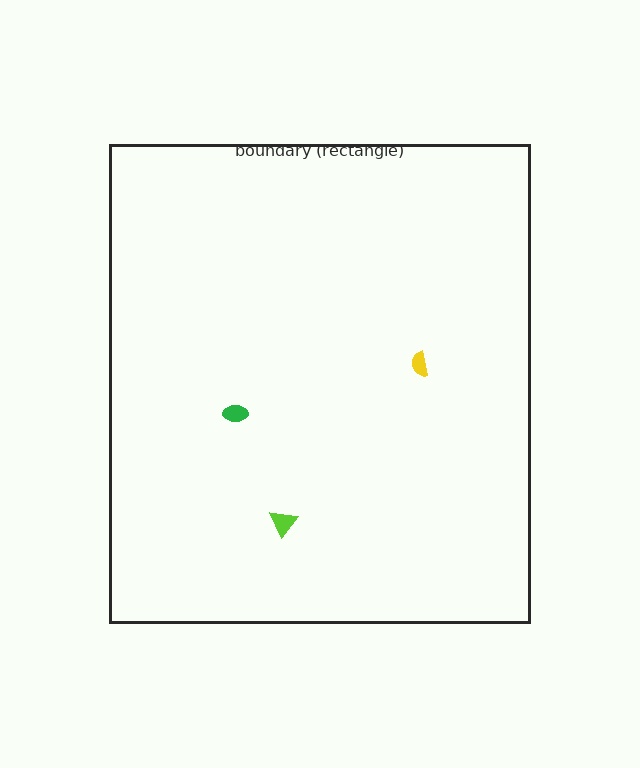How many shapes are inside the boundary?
3 inside, 0 outside.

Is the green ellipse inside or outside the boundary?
Inside.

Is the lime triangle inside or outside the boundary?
Inside.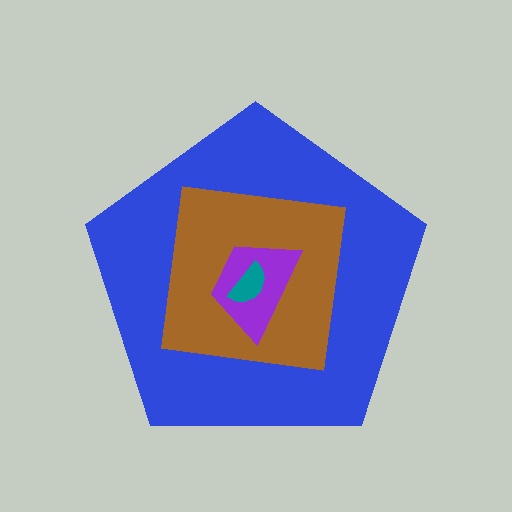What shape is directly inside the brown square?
The purple trapezoid.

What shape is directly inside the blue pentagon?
The brown square.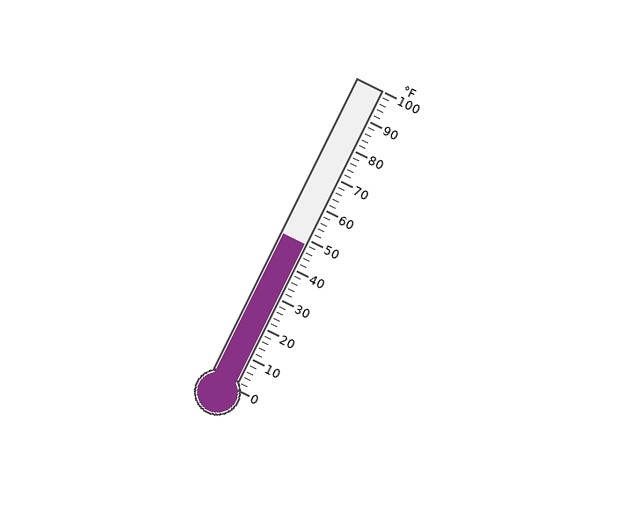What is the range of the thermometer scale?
The thermometer scale ranges from 0°F to 100°F.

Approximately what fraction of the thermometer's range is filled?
The thermometer is filled to approximately 50% of its range.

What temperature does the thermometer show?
The thermometer shows approximately 48°F.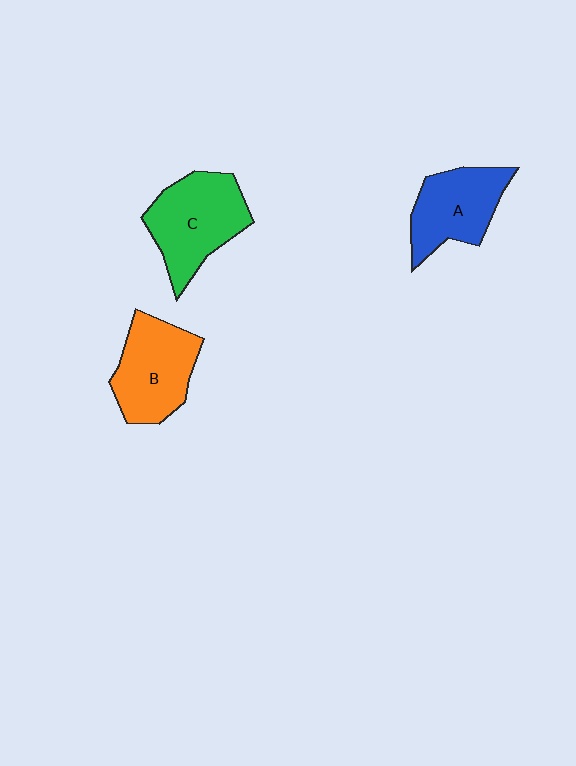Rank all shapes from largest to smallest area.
From largest to smallest: C (green), B (orange), A (blue).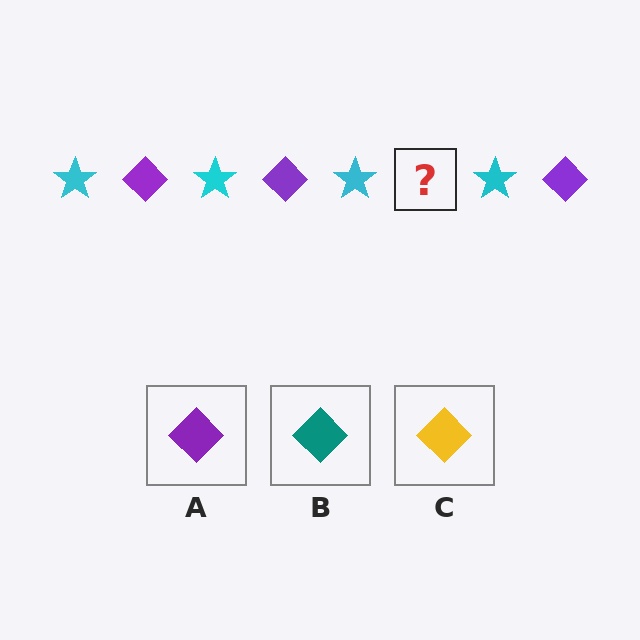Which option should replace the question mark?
Option A.